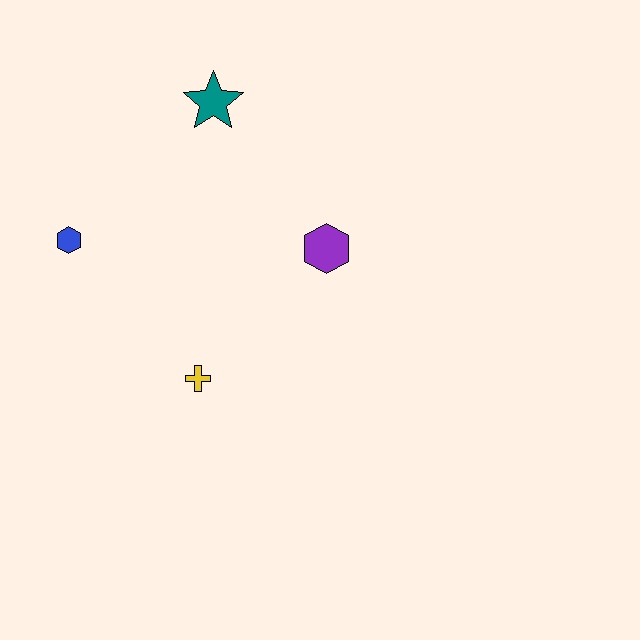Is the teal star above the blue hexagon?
Yes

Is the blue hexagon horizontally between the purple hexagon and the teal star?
No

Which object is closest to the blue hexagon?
The yellow cross is closest to the blue hexagon.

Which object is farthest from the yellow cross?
The teal star is farthest from the yellow cross.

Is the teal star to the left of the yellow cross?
No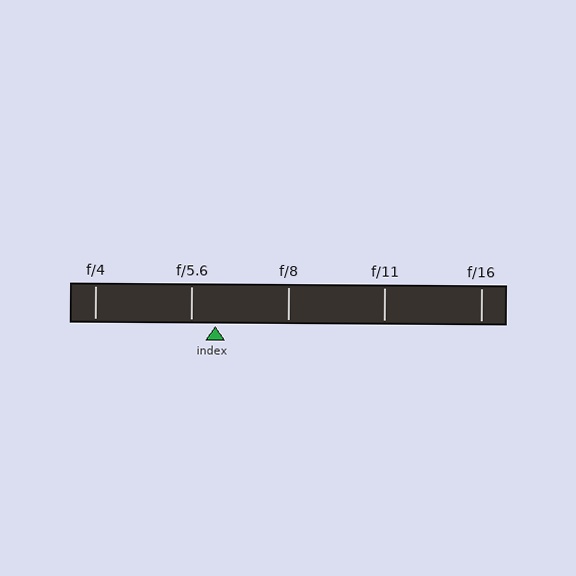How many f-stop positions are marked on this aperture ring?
There are 5 f-stop positions marked.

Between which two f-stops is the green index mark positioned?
The index mark is between f/5.6 and f/8.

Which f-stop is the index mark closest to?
The index mark is closest to f/5.6.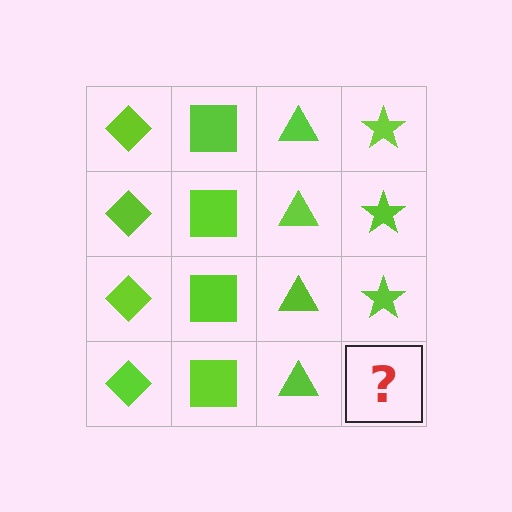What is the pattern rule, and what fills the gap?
The rule is that each column has a consistent shape. The gap should be filled with a lime star.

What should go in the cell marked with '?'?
The missing cell should contain a lime star.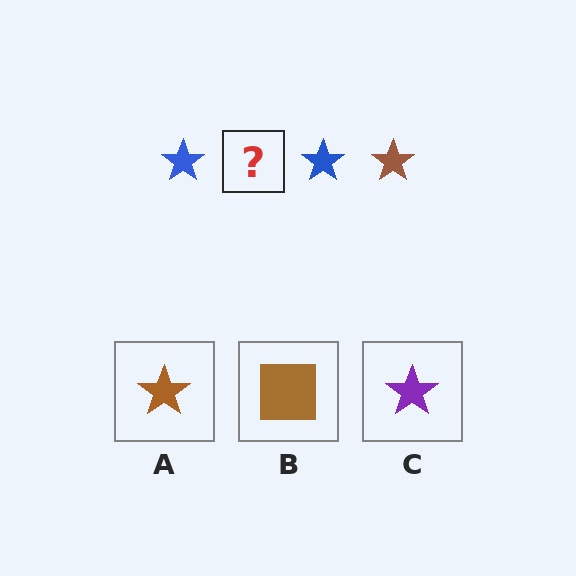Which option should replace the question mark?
Option A.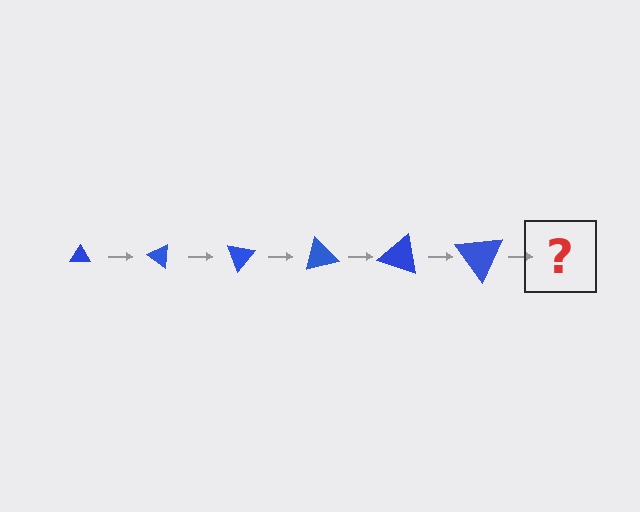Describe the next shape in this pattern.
It should be a triangle, larger than the previous one and rotated 210 degrees from the start.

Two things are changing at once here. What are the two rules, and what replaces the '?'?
The two rules are that the triangle grows larger each step and it rotates 35 degrees each step. The '?' should be a triangle, larger than the previous one and rotated 210 degrees from the start.